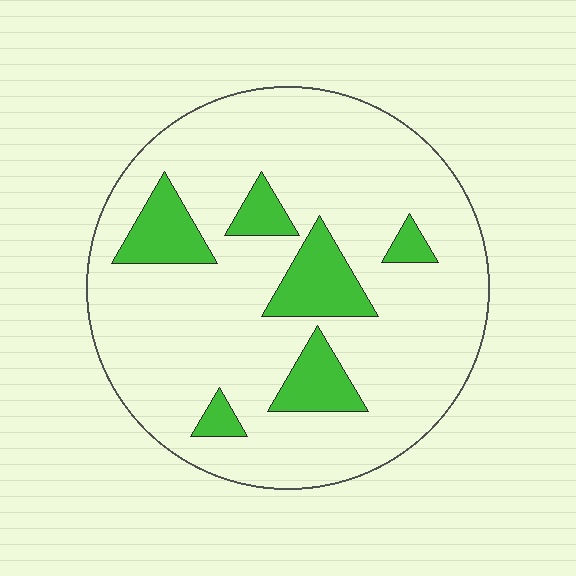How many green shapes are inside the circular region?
6.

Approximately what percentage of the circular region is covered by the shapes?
Approximately 15%.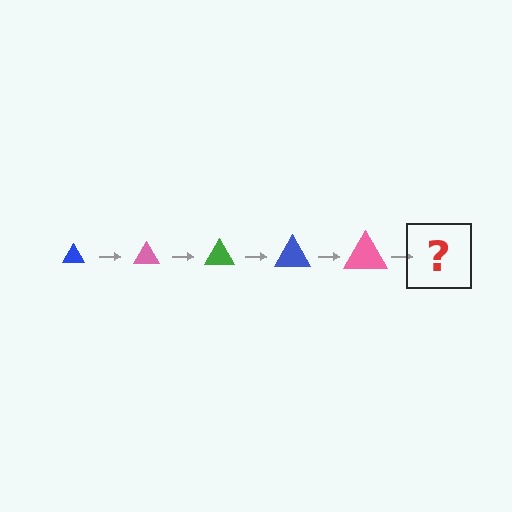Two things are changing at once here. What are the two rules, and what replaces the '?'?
The two rules are that the triangle grows larger each step and the color cycles through blue, pink, and green. The '?' should be a green triangle, larger than the previous one.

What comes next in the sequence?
The next element should be a green triangle, larger than the previous one.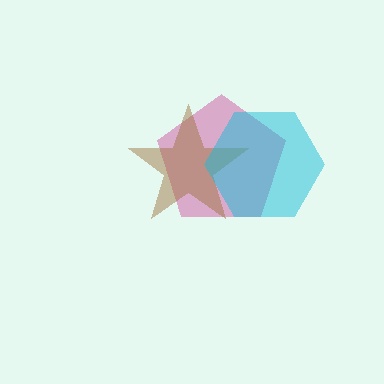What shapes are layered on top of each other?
The layered shapes are: a magenta pentagon, a brown star, a cyan hexagon.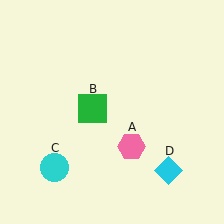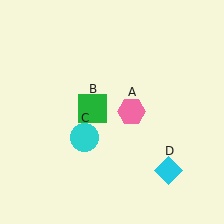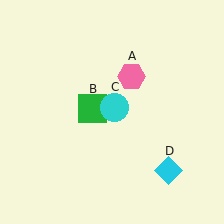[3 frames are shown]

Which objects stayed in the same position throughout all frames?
Green square (object B) and cyan diamond (object D) remained stationary.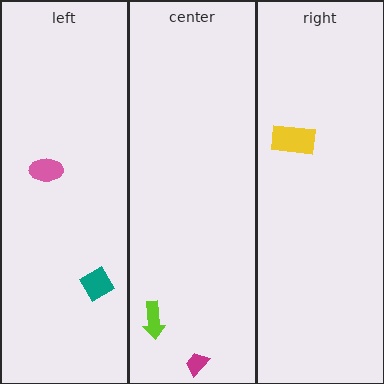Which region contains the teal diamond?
The left region.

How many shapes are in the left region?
2.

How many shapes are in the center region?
2.